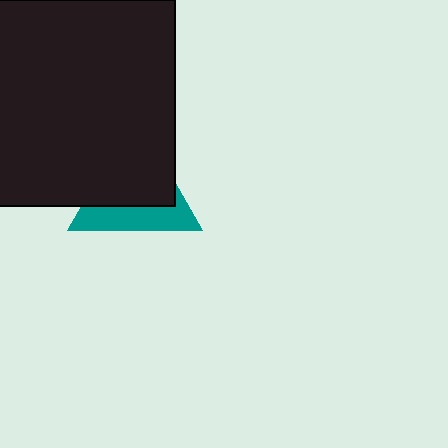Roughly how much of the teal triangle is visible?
A small part of it is visible (roughly 38%).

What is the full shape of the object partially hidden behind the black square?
The partially hidden object is a teal triangle.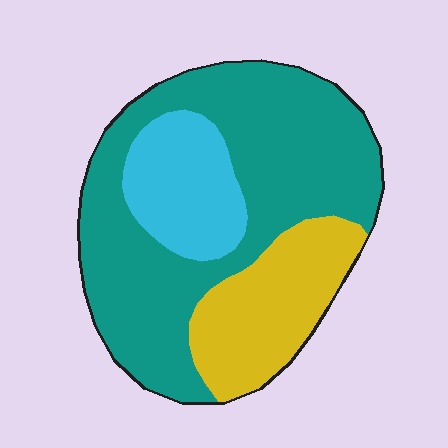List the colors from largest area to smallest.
From largest to smallest: teal, yellow, cyan.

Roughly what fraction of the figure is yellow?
Yellow takes up less than a quarter of the figure.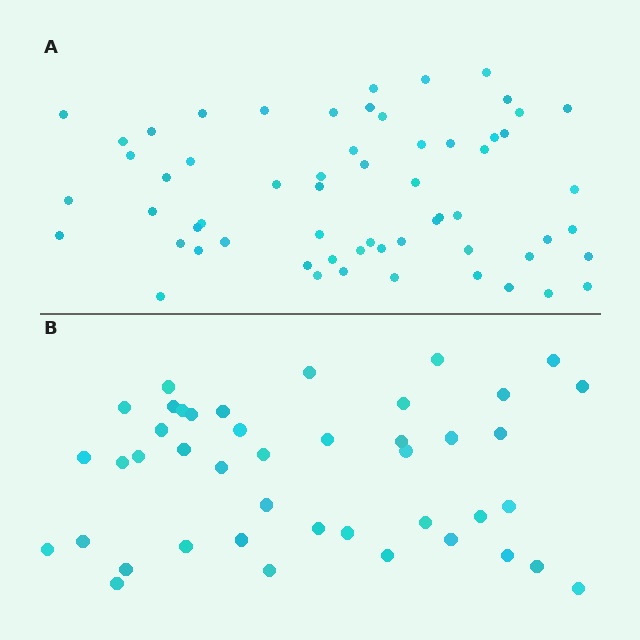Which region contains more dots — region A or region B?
Region A (the top region) has more dots.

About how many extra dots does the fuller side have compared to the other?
Region A has approximately 15 more dots than region B.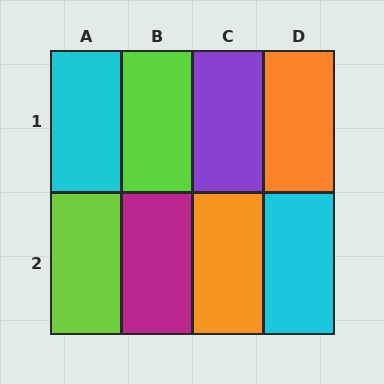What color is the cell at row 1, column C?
Purple.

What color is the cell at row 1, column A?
Cyan.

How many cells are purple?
1 cell is purple.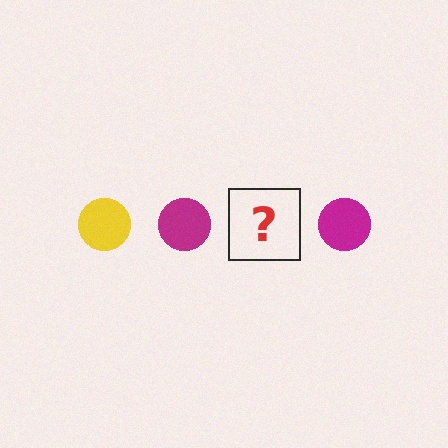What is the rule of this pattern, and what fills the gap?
The rule is that the pattern cycles through yellow, magenta circles. The gap should be filled with a yellow circle.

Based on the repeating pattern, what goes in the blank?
The blank should be a yellow circle.